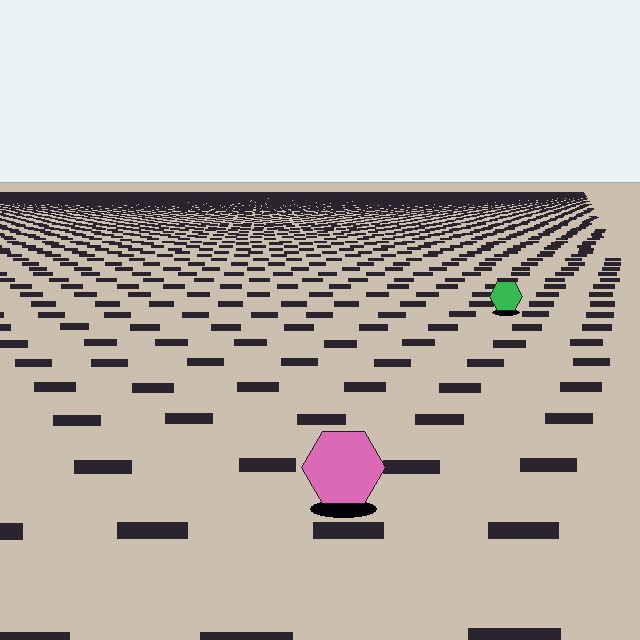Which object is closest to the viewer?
The pink hexagon is closest. The texture marks near it are larger and more spread out.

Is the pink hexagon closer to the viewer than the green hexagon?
Yes. The pink hexagon is closer — you can tell from the texture gradient: the ground texture is coarser near it.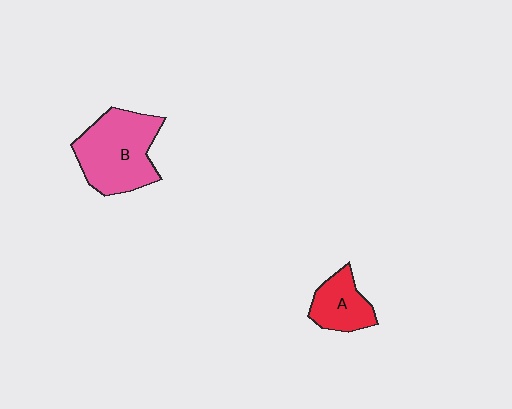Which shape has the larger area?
Shape B (pink).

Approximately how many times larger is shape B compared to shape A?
Approximately 2.0 times.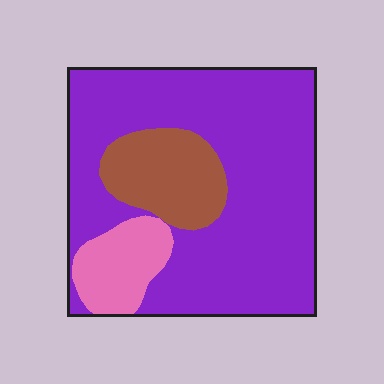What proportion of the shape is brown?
Brown covers about 15% of the shape.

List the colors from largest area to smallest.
From largest to smallest: purple, brown, pink.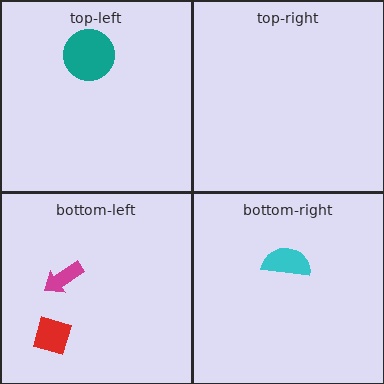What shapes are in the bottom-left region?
The red diamond, the magenta arrow.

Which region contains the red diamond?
The bottom-left region.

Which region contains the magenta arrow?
The bottom-left region.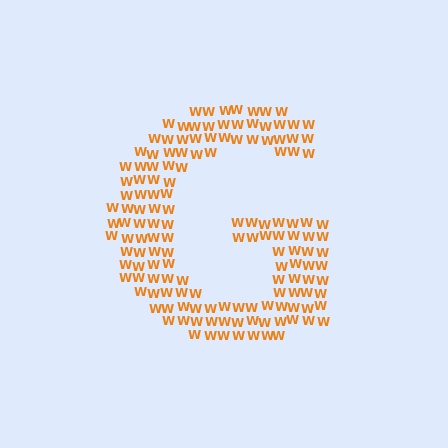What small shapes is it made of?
It is made of small letter W's.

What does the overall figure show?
The overall figure shows the letter G.